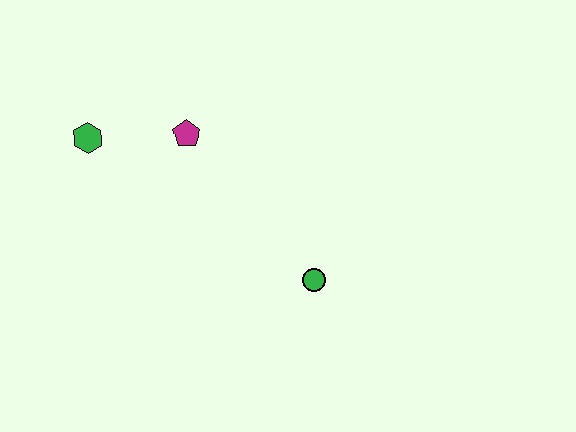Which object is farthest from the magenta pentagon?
The green circle is farthest from the magenta pentagon.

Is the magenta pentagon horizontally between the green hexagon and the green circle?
Yes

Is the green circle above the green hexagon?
No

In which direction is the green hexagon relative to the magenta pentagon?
The green hexagon is to the left of the magenta pentagon.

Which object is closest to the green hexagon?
The magenta pentagon is closest to the green hexagon.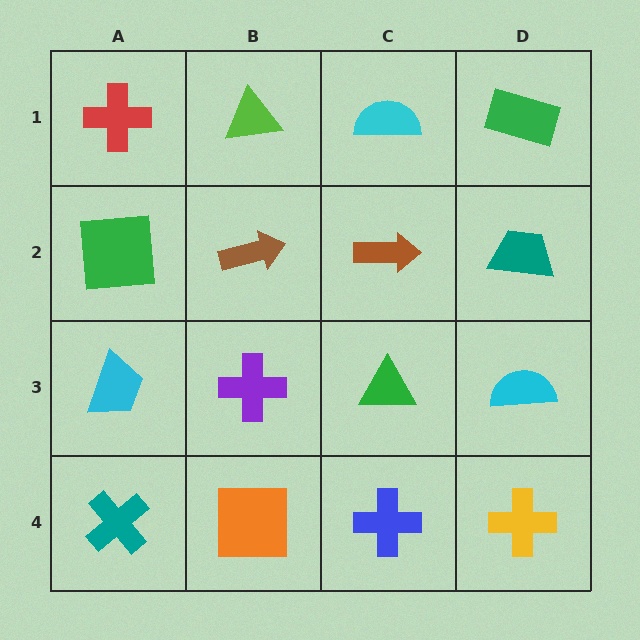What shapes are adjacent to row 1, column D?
A teal trapezoid (row 2, column D), a cyan semicircle (row 1, column C).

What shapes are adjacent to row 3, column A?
A green square (row 2, column A), a teal cross (row 4, column A), a purple cross (row 3, column B).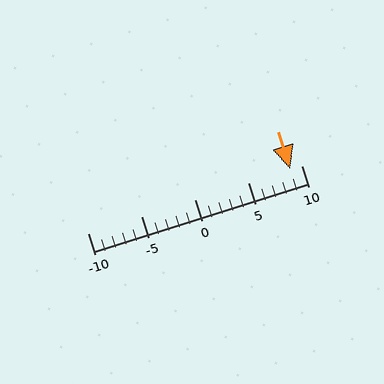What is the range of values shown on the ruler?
The ruler shows values from -10 to 10.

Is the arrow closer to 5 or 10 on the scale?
The arrow is closer to 10.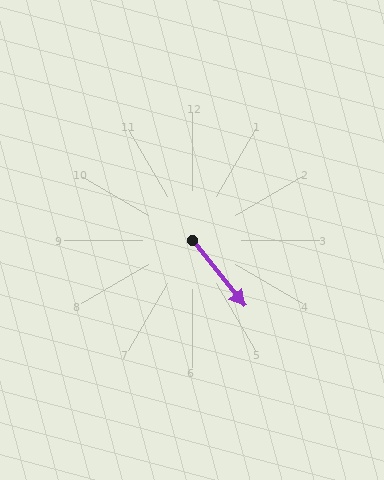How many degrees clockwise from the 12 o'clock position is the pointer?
Approximately 141 degrees.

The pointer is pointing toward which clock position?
Roughly 5 o'clock.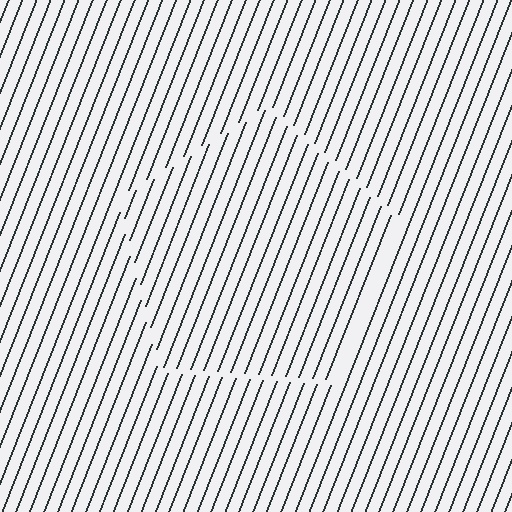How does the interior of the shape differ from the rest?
The interior of the shape contains the same grating, shifted by half a period — the contour is defined by the phase discontinuity where line-ends from the inner and outer gratings abut.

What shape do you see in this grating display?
An illusory pentagon. The interior of the shape contains the same grating, shifted by half a period — the contour is defined by the phase discontinuity where line-ends from the inner and outer gratings abut.